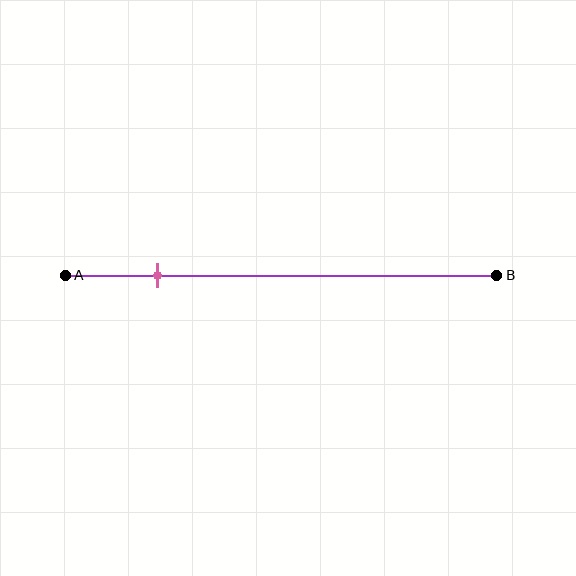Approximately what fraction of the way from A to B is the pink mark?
The pink mark is approximately 20% of the way from A to B.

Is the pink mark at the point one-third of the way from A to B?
No, the mark is at about 20% from A, not at the 33% one-third point.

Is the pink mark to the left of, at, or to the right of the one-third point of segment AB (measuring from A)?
The pink mark is to the left of the one-third point of segment AB.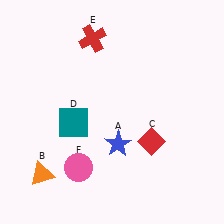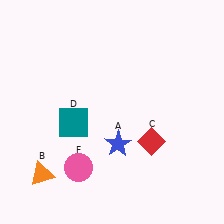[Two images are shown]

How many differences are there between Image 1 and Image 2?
There is 1 difference between the two images.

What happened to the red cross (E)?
The red cross (E) was removed in Image 2. It was in the top-left area of Image 1.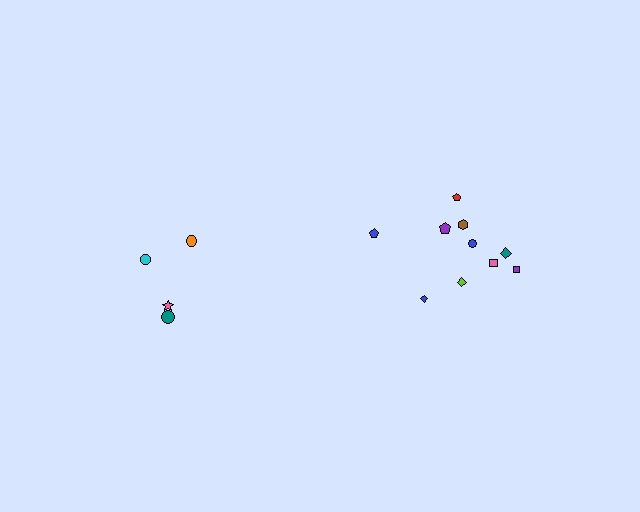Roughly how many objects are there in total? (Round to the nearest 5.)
Roughly 15 objects in total.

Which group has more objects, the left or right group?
The right group.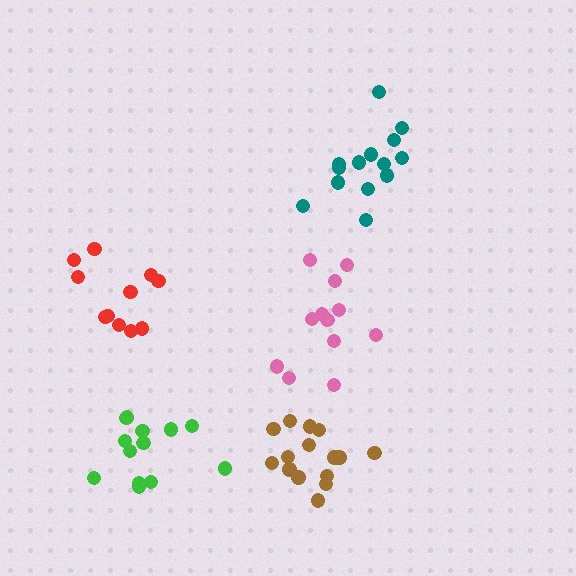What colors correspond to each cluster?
The clusters are colored: pink, brown, green, teal, red.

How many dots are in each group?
Group 1: 12 dots, Group 2: 15 dots, Group 3: 13 dots, Group 4: 14 dots, Group 5: 11 dots (65 total).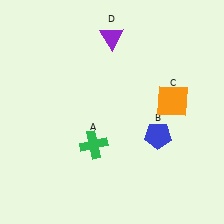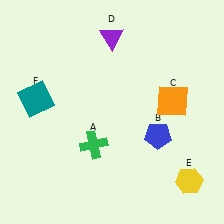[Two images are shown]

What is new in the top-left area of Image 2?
A teal square (F) was added in the top-left area of Image 2.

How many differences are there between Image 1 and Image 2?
There are 2 differences between the two images.